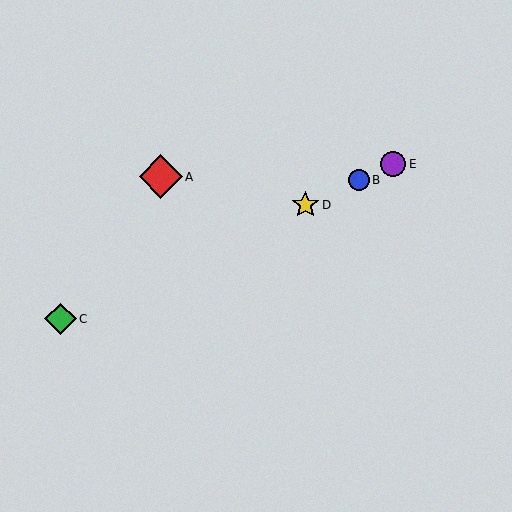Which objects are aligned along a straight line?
Objects B, C, D, E are aligned along a straight line.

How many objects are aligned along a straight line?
4 objects (B, C, D, E) are aligned along a straight line.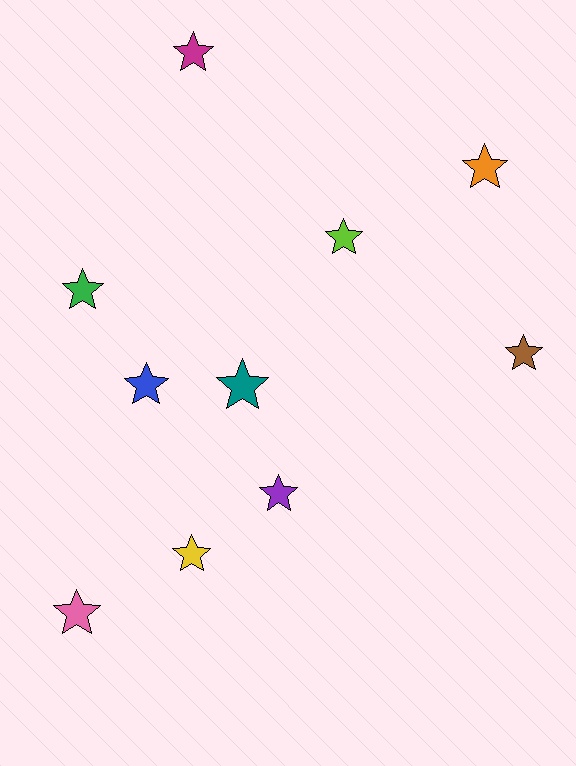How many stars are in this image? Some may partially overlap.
There are 10 stars.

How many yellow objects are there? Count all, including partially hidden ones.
There is 1 yellow object.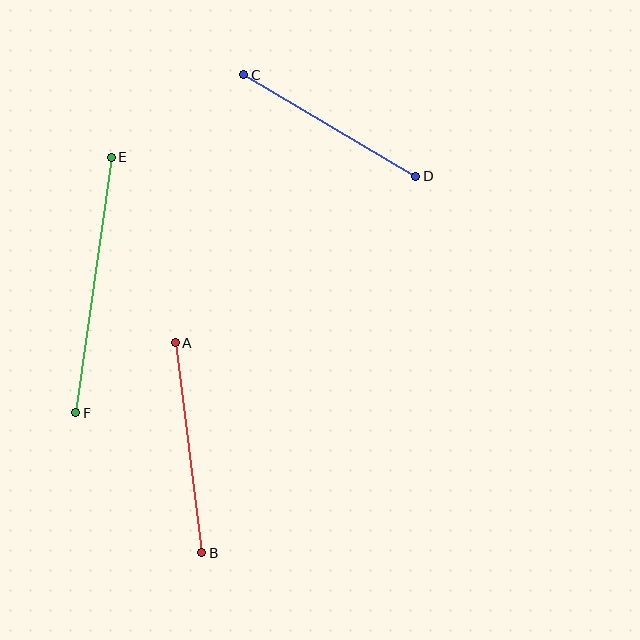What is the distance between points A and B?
The distance is approximately 212 pixels.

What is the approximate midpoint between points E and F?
The midpoint is at approximately (94, 285) pixels.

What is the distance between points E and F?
The distance is approximately 258 pixels.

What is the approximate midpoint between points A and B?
The midpoint is at approximately (189, 448) pixels.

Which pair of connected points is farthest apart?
Points E and F are farthest apart.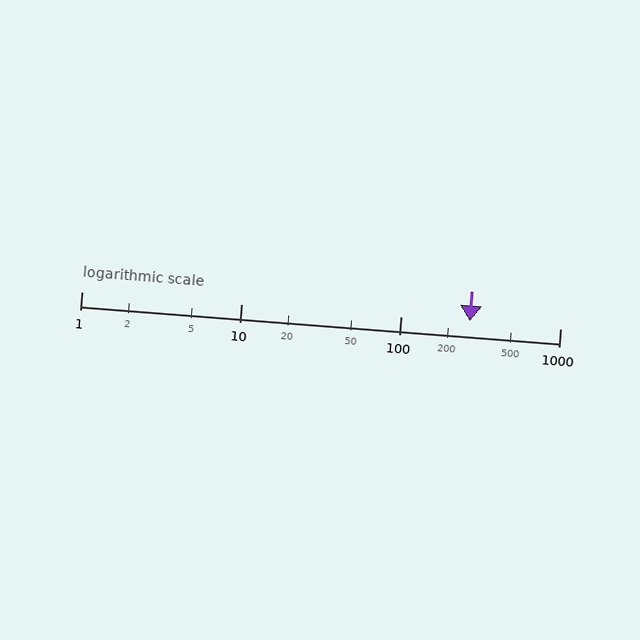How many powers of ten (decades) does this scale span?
The scale spans 3 decades, from 1 to 1000.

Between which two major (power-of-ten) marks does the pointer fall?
The pointer is between 100 and 1000.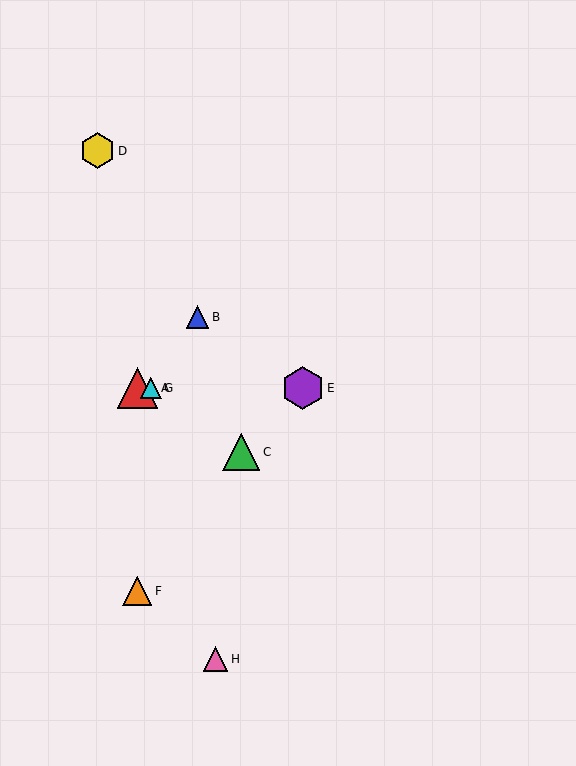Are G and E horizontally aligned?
Yes, both are at y≈388.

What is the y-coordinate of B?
Object B is at y≈317.